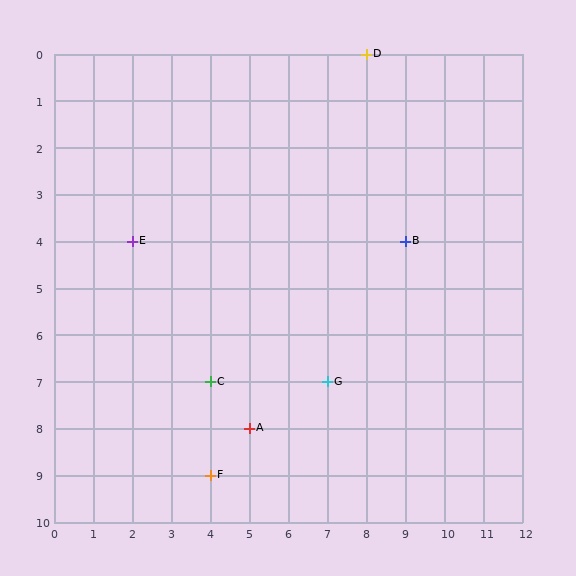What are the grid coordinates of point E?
Point E is at grid coordinates (2, 4).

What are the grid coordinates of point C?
Point C is at grid coordinates (4, 7).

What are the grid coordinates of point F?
Point F is at grid coordinates (4, 9).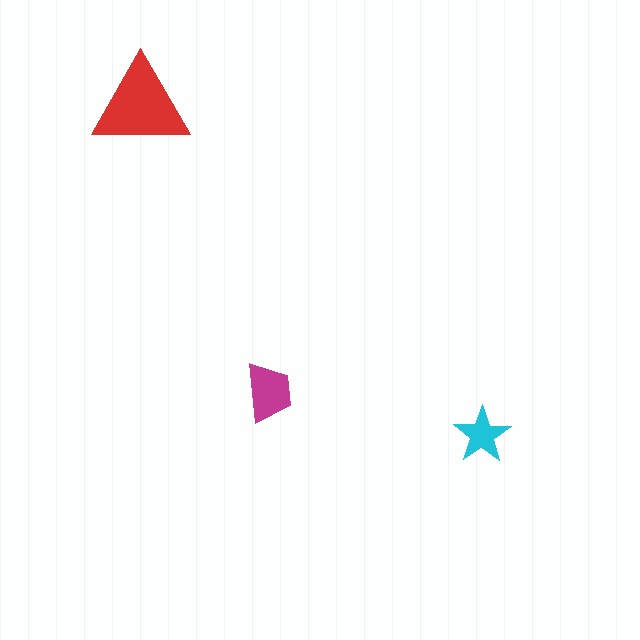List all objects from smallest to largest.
The cyan star, the magenta trapezoid, the red triangle.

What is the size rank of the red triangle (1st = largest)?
1st.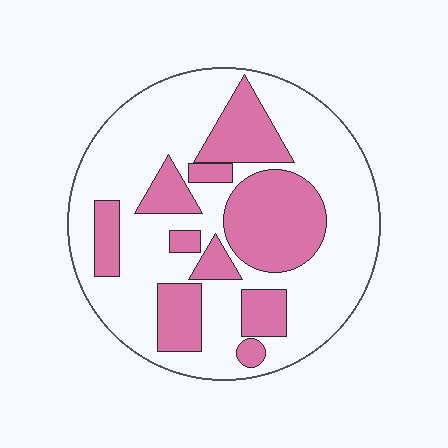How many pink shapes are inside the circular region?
10.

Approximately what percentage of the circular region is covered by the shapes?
Approximately 35%.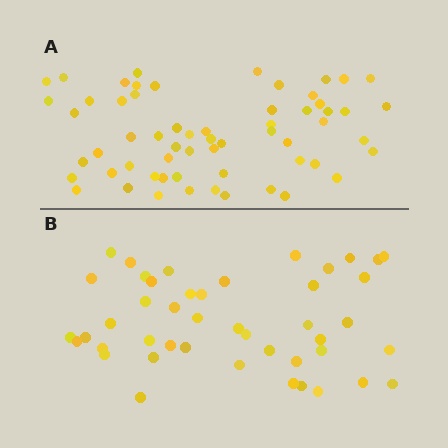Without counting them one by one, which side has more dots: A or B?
Region A (the top region) has more dots.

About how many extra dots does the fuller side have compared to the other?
Region A has approximately 15 more dots than region B.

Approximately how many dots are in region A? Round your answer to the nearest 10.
About 60 dots.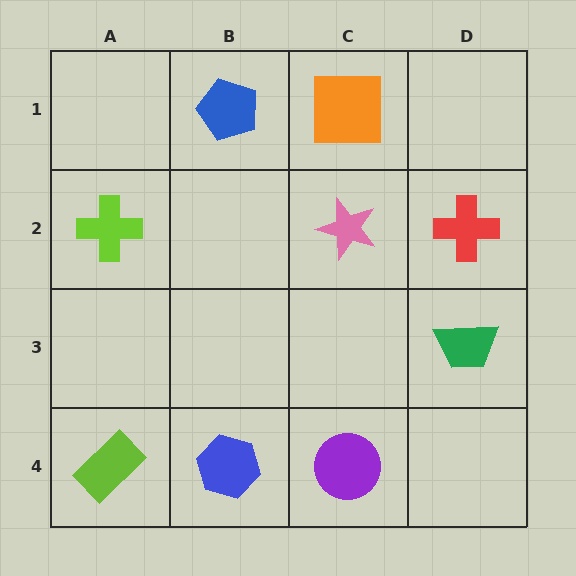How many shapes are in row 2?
3 shapes.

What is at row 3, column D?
A green trapezoid.